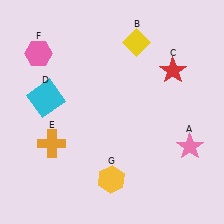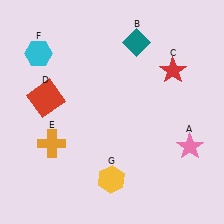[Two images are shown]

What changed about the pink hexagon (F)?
In Image 1, F is pink. In Image 2, it changed to cyan.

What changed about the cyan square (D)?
In Image 1, D is cyan. In Image 2, it changed to red.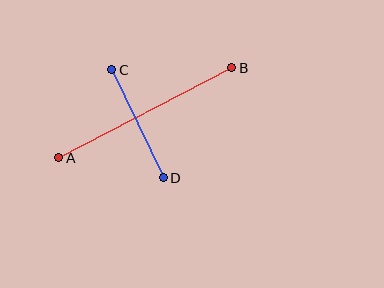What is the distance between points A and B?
The distance is approximately 195 pixels.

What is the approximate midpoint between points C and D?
The midpoint is at approximately (137, 124) pixels.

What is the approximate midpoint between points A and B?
The midpoint is at approximately (145, 113) pixels.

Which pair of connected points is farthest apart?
Points A and B are farthest apart.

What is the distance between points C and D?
The distance is approximately 120 pixels.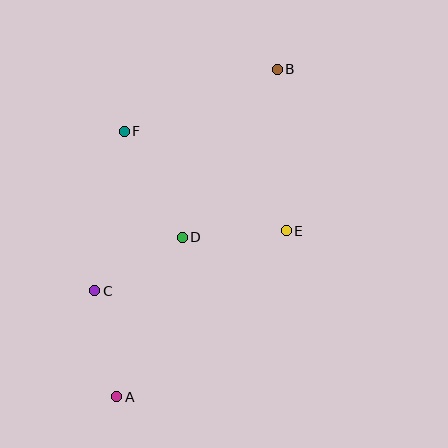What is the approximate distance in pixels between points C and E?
The distance between C and E is approximately 201 pixels.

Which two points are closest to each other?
Points C and D are closest to each other.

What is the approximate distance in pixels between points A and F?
The distance between A and F is approximately 266 pixels.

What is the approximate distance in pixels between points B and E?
The distance between B and E is approximately 162 pixels.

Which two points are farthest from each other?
Points A and B are farthest from each other.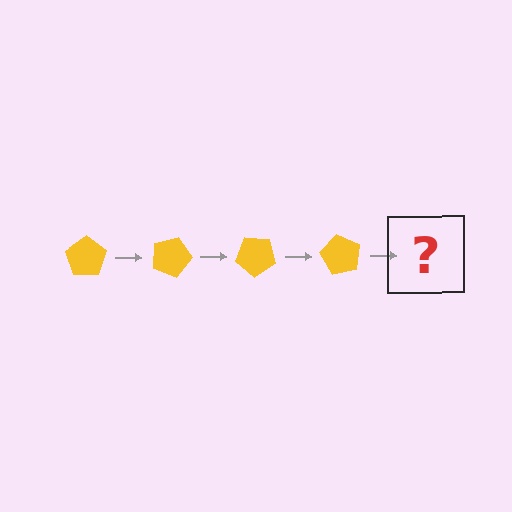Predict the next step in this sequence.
The next step is a yellow pentagon rotated 80 degrees.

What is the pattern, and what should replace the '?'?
The pattern is that the pentagon rotates 20 degrees each step. The '?' should be a yellow pentagon rotated 80 degrees.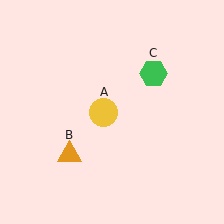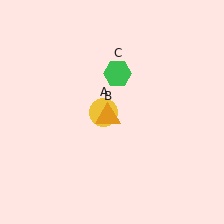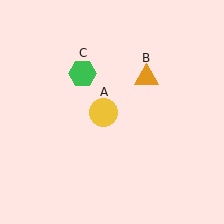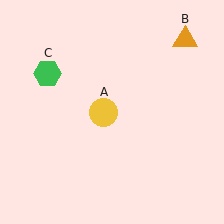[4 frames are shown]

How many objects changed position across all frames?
2 objects changed position: orange triangle (object B), green hexagon (object C).